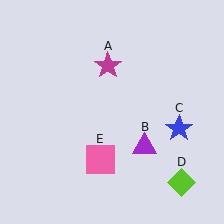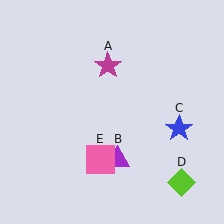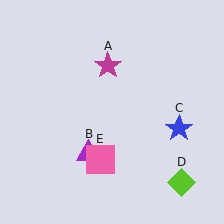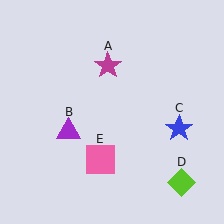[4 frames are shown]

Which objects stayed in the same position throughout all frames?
Magenta star (object A) and blue star (object C) and lime diamond (object D) and pink square (object E) remained stationary.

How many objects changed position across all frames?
1 object changed position: purple triangle (object B).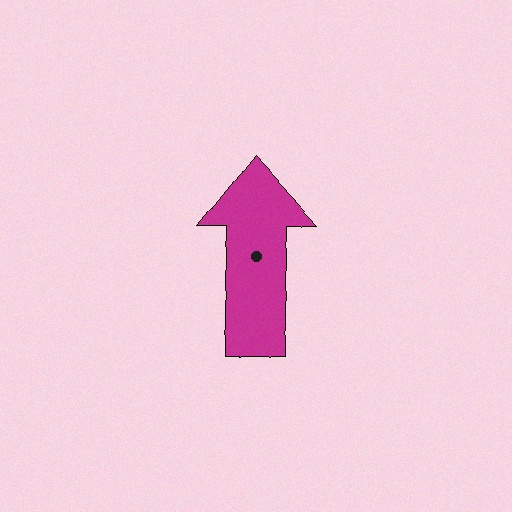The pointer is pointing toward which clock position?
Roughly 12 o'clock.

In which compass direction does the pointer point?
North.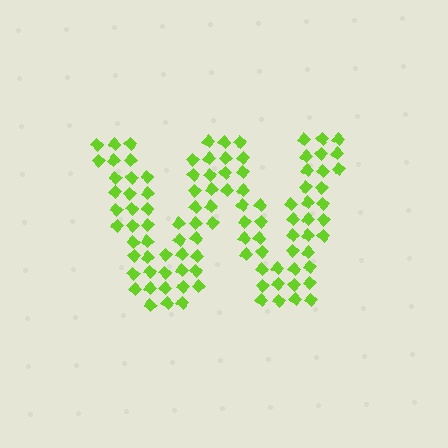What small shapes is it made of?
It is made of small diamonds.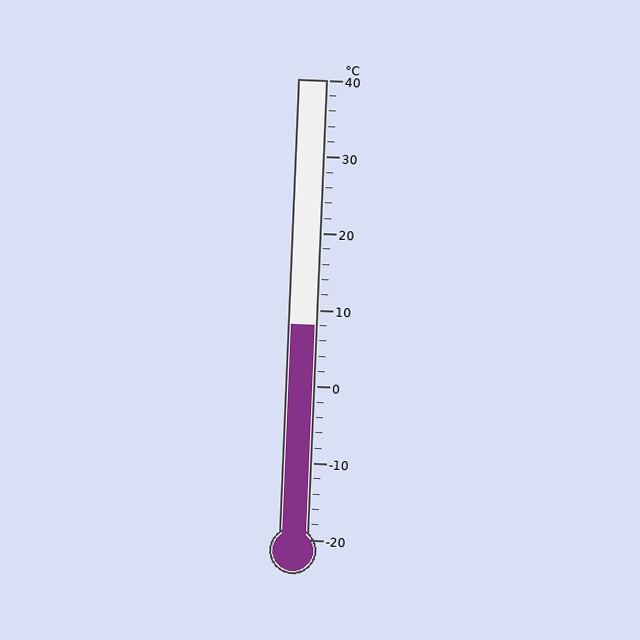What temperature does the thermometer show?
The thermometer shows approximately 8°C.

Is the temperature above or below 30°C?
The temperature is below 30°C.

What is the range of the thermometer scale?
The thermometer scale ranges from -20°C to 40°C.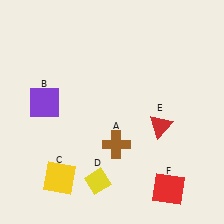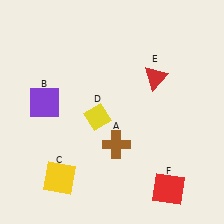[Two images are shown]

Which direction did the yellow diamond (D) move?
The yellow diamond (D) moved up.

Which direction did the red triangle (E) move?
The red triangle (E) moved up.